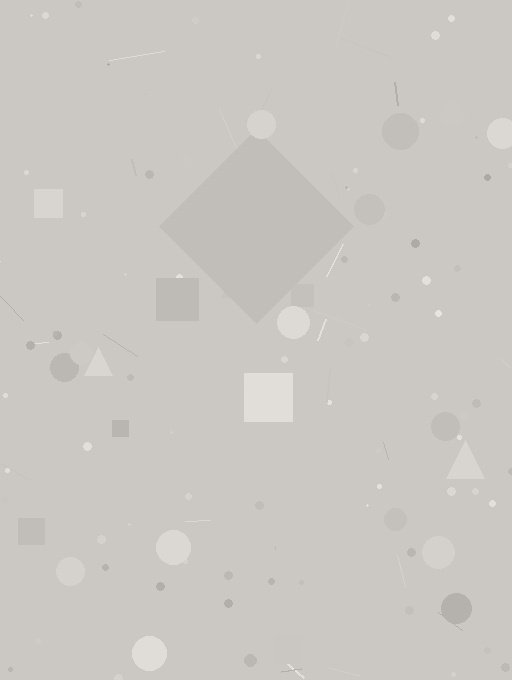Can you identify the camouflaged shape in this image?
The camouflaged shape is a diamond.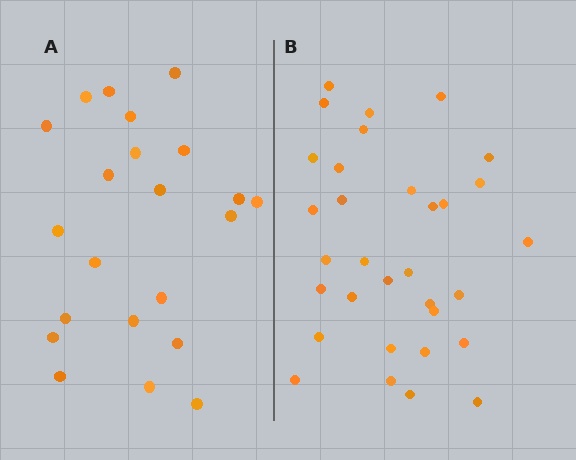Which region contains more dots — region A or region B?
Region B (the right region) has more dots.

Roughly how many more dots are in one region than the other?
Region B has roughly 10 or so more dots than region A.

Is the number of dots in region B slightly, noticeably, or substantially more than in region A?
Region B has substantially more. The ratio is roughly 1.5 to 1.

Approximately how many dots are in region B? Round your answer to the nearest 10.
About 30 dots. (The exact count is 32, which rounds to 30.)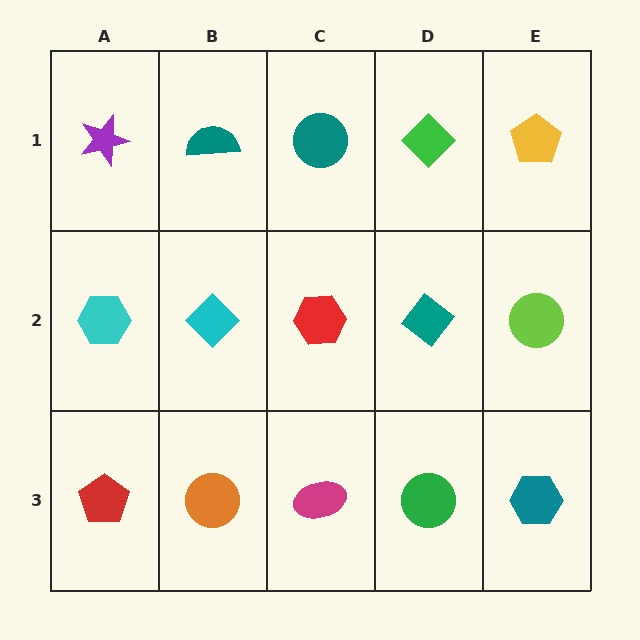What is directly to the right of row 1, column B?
A teal circle.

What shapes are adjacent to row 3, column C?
A red hexagon (row 2, column C), an orange circle (row 3, column B), a green circle (row 3, column D).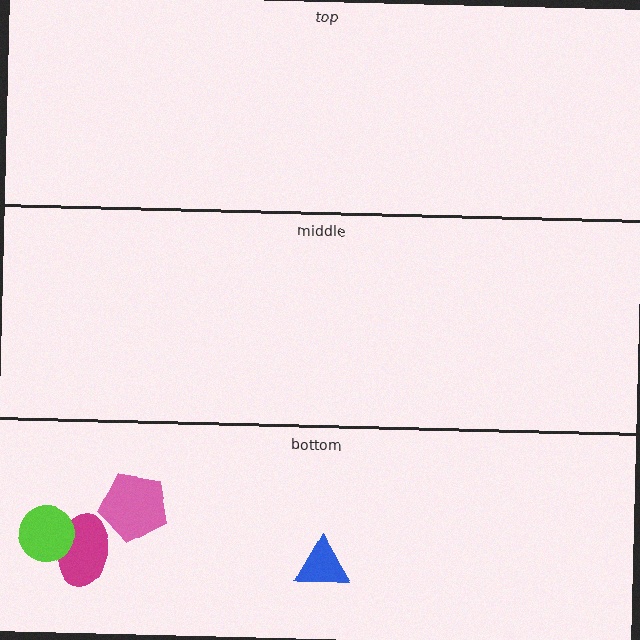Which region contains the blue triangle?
The bottom region.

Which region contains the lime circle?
The bottom region.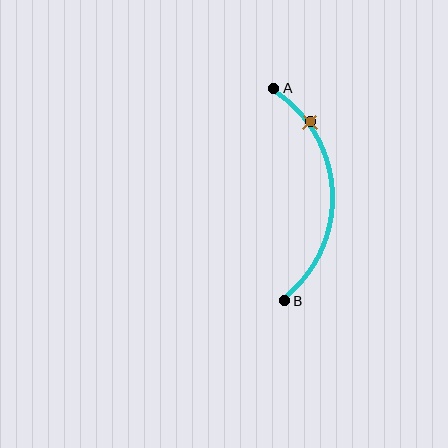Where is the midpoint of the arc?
The arc midpoint is the point on the curve farthest from the straight line joining A and B. It sits to the right of that line.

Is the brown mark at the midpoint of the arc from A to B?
No. The brown mark lies on the arc but is closer to endpoint A. The arc midpoint would be at the point on the curve equidistant along the arc from both A and B.